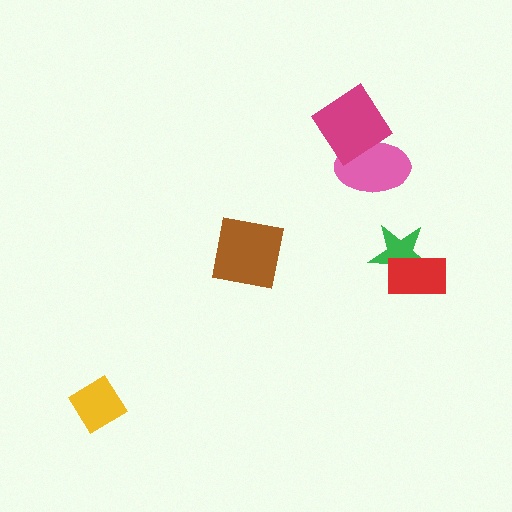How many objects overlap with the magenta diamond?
1 object overlaps with the magenta diamond.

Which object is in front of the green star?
The red rectangle is in front of the green star.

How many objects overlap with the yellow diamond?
0 objects overlap with the yellow diamond.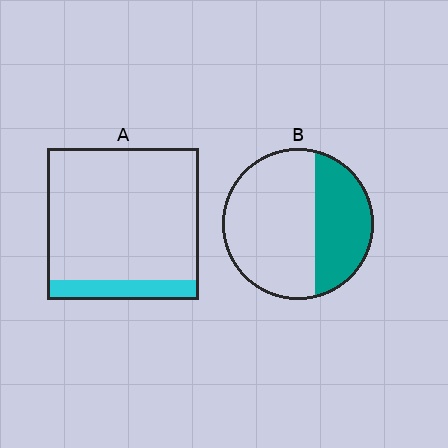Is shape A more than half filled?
No.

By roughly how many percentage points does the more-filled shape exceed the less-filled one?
By roughly 25 percentage points (B over A).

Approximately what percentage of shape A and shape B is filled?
A is approximately 15% and B is approximately 35%.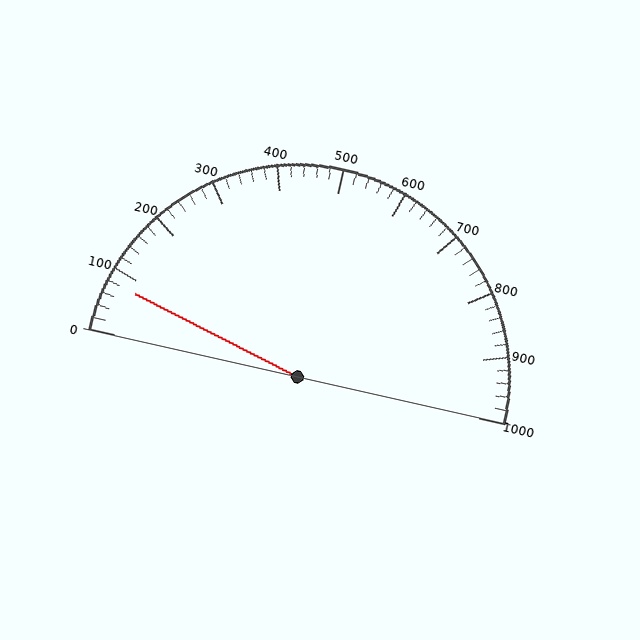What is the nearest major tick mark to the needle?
The nearest major tick mark is 100.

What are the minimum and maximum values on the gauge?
The gauge ranges from 0 to 1000.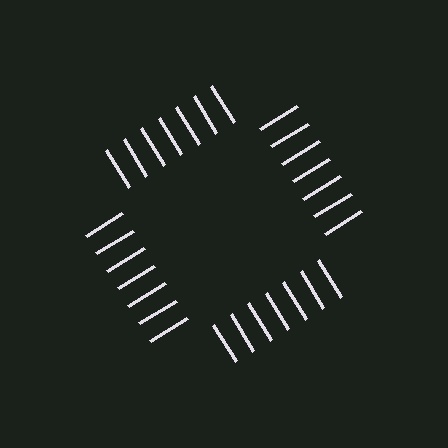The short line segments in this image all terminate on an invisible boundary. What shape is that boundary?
An illusory square — the line segments terminate on its edges but no continuous stroke is drawn.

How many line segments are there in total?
28 — 7 along each of the 4 edges.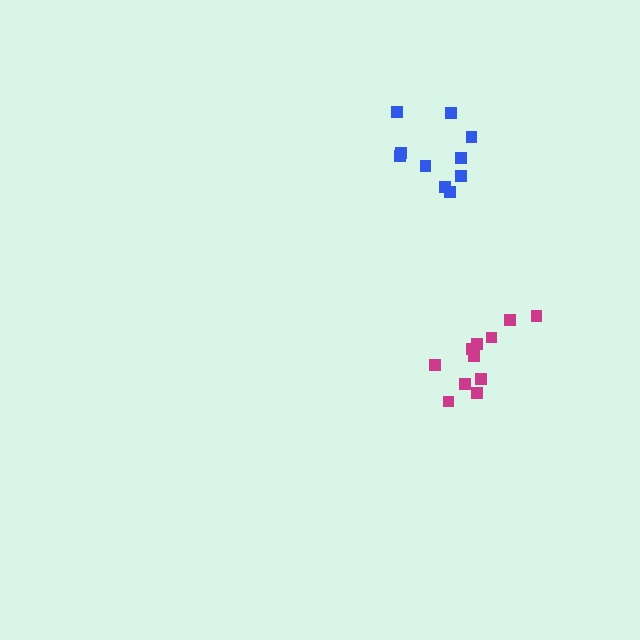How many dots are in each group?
Group 1: 11 dots, Group 2: 10 dots (21 total).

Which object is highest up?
The blue cluster is topmost.